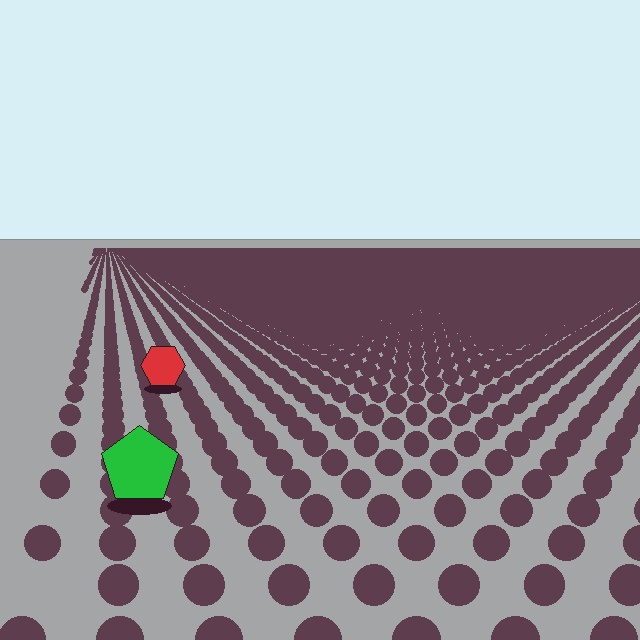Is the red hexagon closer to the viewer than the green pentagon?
No. The green pentagon is closer — you can tell from the texture gradient: the ground texture is coarser near it.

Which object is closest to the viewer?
The green pentagon is closest. The texture marks near it are larger and more spread out.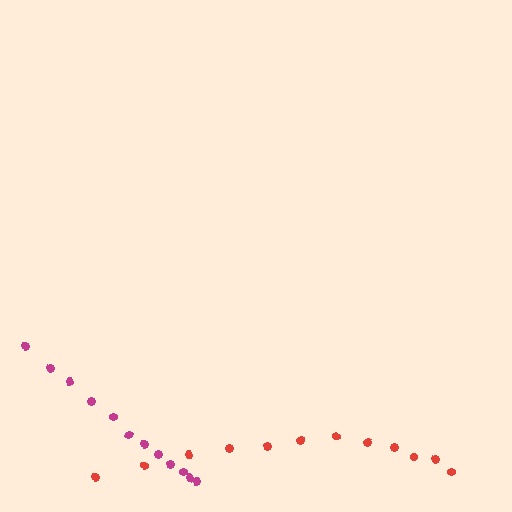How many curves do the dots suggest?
There are 2 distinct paths.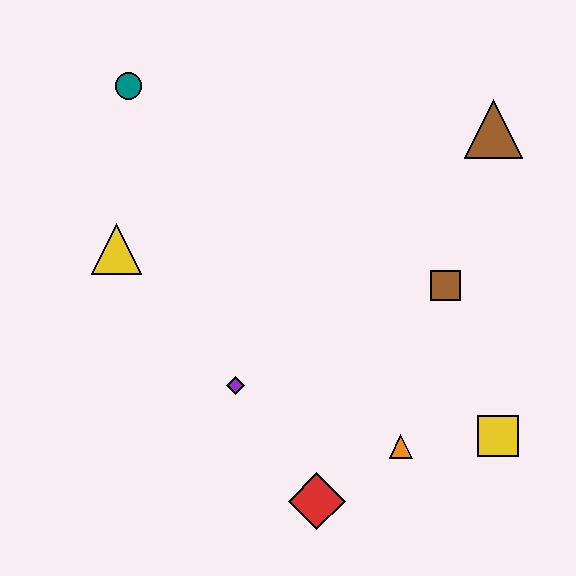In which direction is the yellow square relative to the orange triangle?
The yellow square is to the right of the orange triangle.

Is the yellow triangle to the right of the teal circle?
No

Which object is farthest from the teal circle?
The yellow square is farthest from the teal circle.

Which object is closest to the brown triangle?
The brown square is closest to the brown triangle.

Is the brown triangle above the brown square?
Yes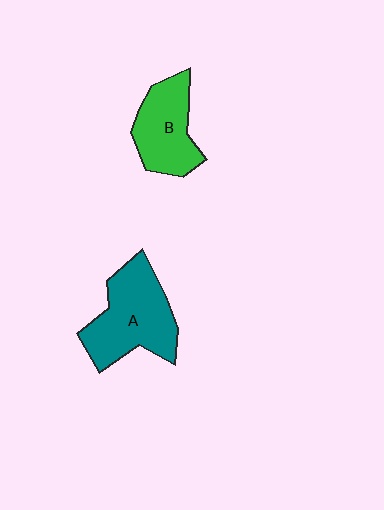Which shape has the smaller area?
Shape B (green).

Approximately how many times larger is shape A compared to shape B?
Approximately 1.4 times.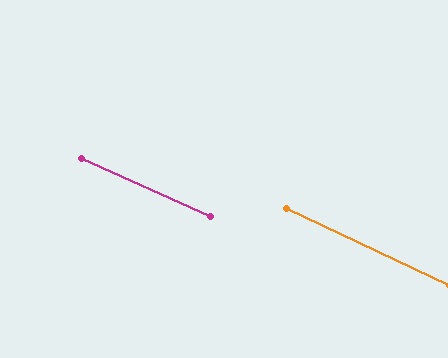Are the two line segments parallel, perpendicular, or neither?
Parallel — their directions differ by only 0.8°.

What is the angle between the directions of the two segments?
Approximately 1 degree.